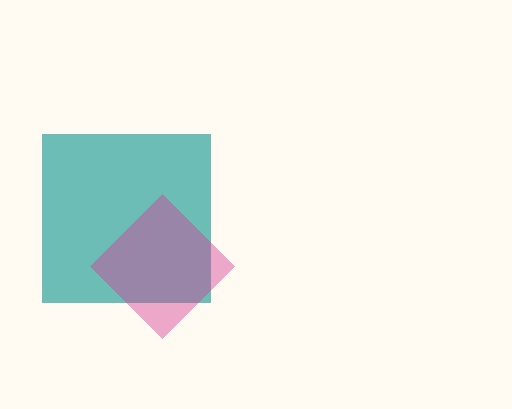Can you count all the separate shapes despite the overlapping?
Yes, there are 2 separate shapes.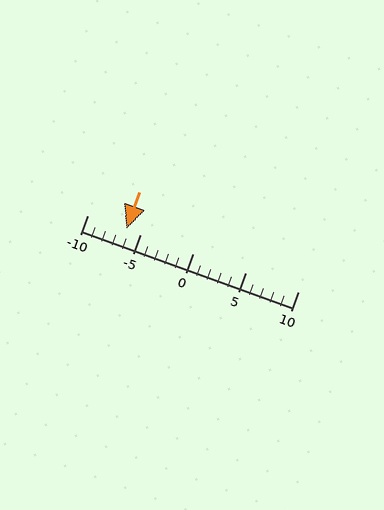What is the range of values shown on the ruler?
The ruler shows values from -10 to 10.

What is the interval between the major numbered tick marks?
The major tick marks are spaced 5 units apart.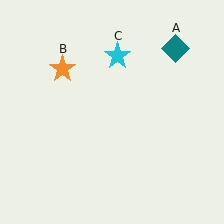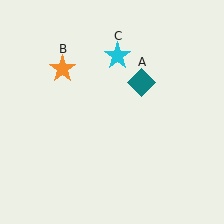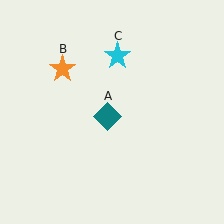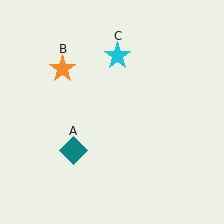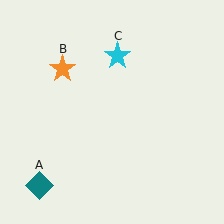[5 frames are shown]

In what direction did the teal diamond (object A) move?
The teal diamond (object A) moved down and to the left.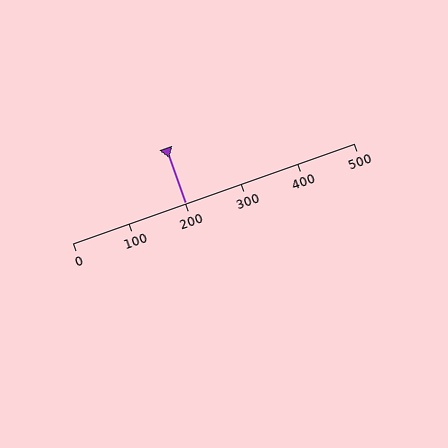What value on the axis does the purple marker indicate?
The marker indicates approximately 200.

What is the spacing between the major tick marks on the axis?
The major ticks are spaced 100 apart.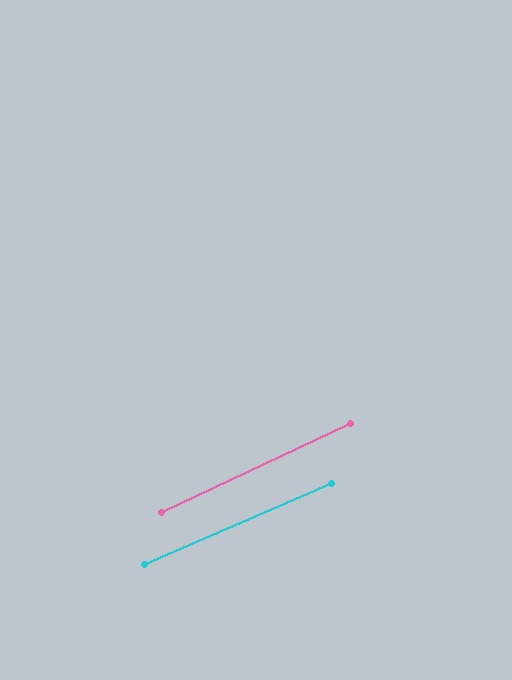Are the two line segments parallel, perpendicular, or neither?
Parallel — their directions differ by only 1.6°.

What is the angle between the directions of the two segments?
Approximately 2 degrees.